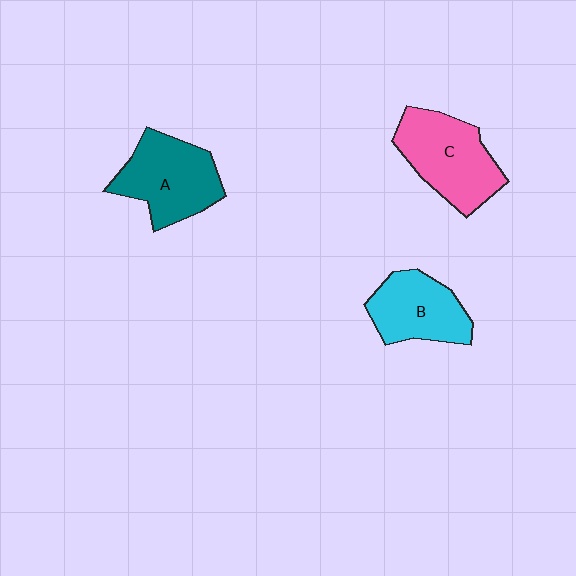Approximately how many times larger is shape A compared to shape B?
Approximately 1.2 times.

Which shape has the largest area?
Shape C (pink).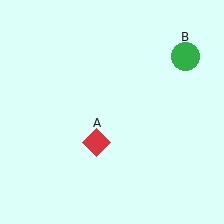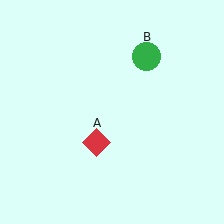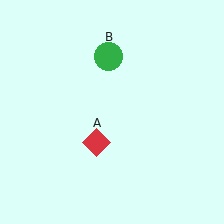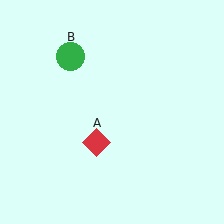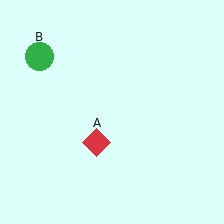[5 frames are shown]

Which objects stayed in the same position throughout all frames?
Red diamond (object A) remained stationary.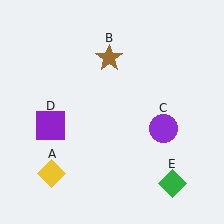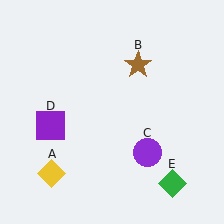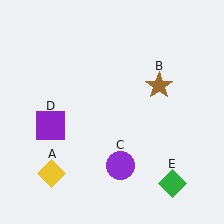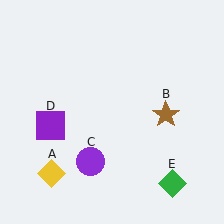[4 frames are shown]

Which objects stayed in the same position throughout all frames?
Yellow diamond (object A) and purple square (object D) and green diamond (object E) remained stationary.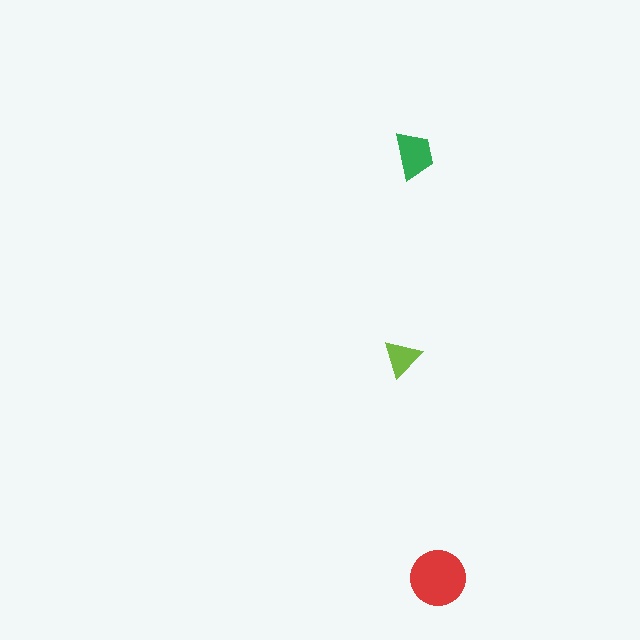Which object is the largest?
The red circle.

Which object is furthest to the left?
The lime triangle is leftmost.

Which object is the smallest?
The lime triangle.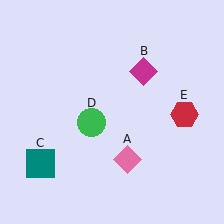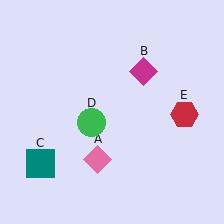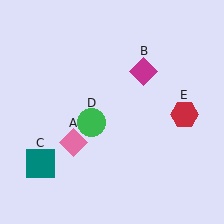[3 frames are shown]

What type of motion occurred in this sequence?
The pink diamond (object A) rotated clockwise around the center of the scene.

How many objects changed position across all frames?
1 object changed position: pink diamond (object A).